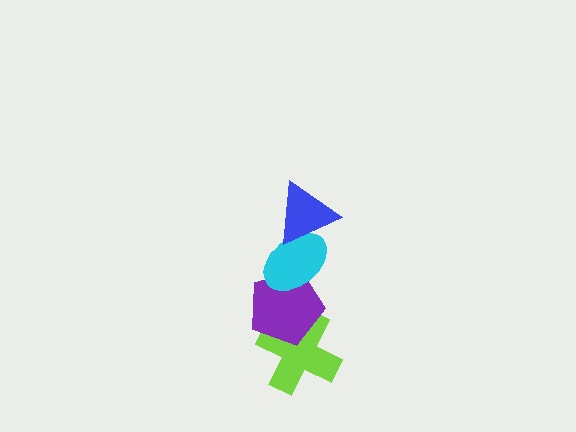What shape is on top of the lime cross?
The purple pentagon is on top of the lime cross.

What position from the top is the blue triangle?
The blue triangle is 1st from the top.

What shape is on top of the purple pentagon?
The cyan ellipse is on top of the purple pentagon.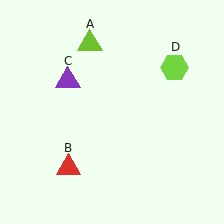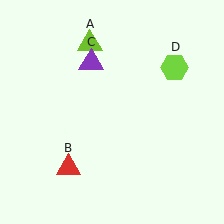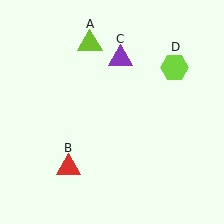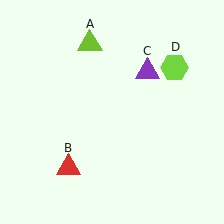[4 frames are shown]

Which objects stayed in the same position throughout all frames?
Lime triangle (object A) and red triangle (object B) and lime hexagon (object D) remained stationary.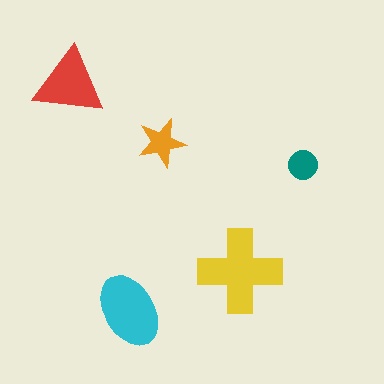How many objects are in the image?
There are 5 objects in the image.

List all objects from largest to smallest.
The yellow cross, the cyan ellipse, the red triangle, the orange star, the teal circle.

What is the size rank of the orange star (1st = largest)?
4th.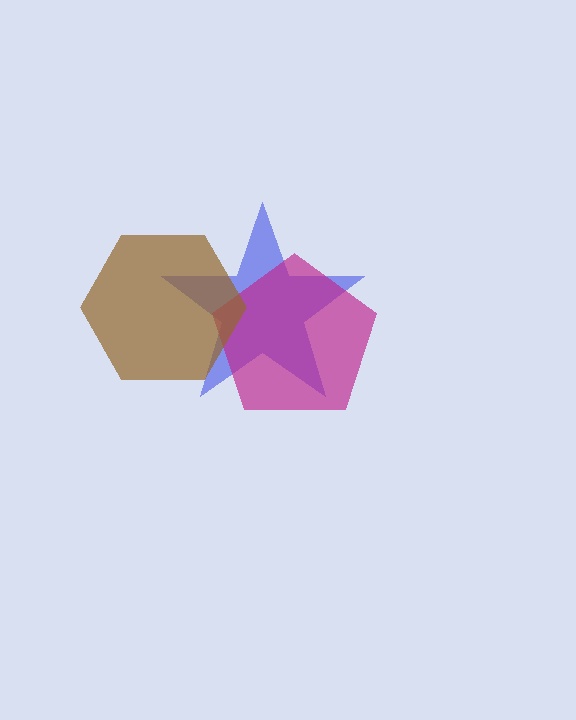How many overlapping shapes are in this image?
There are 3 overlapping shapes in the image.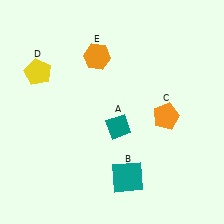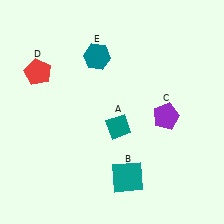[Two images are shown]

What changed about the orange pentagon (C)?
In Image 1, C is orange. In Image 2, it changed to purple.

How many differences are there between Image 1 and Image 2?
There are 3 differences between the two images.